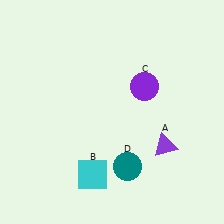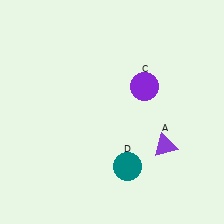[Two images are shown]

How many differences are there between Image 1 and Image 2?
There is 1 difference between the two images.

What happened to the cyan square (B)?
The cyan square (B) was removed in Image 2. It was in the bottom-left area of Image 1.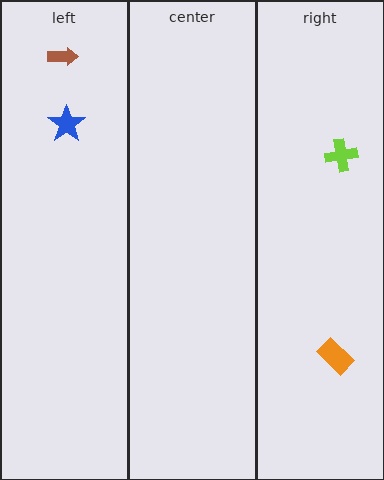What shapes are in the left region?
The blue star, the brown arrow.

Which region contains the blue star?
The left region.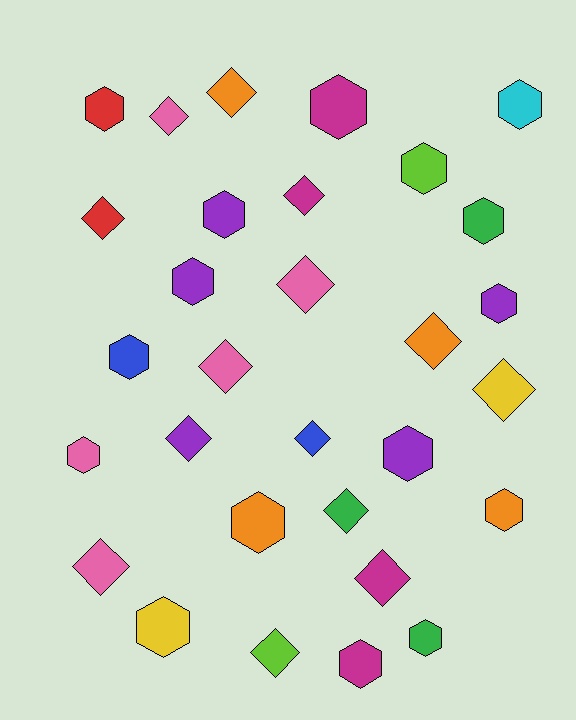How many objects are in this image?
There are 30 objects.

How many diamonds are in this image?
There are 14 diamonds.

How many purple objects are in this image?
There are 5 purple objects.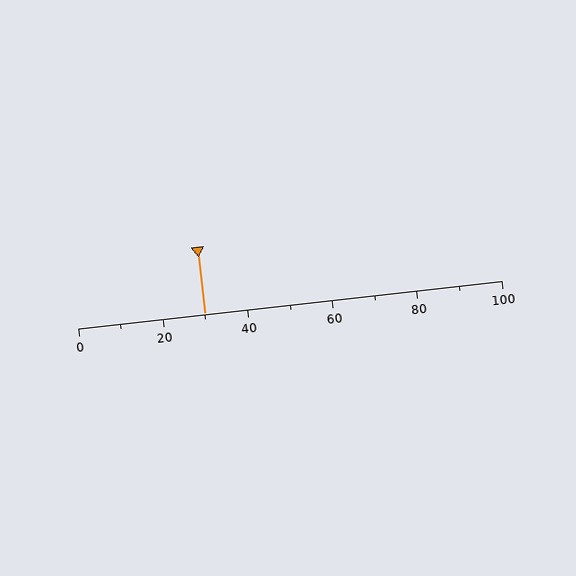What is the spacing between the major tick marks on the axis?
The major ticks are spaced 20 apart.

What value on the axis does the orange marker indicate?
The marker indicates approximately 30.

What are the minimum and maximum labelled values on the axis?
The axis runs from 0 to 100.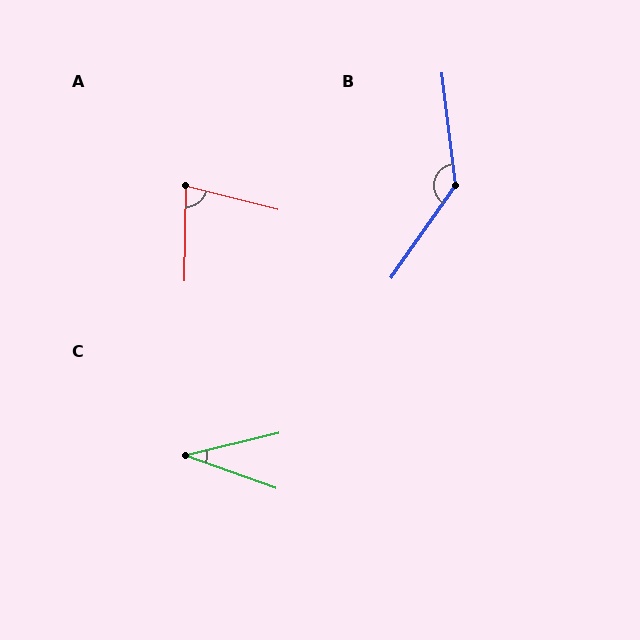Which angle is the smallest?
C, at approximately 34 degrees.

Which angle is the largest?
B, at approximately 138 degrees.